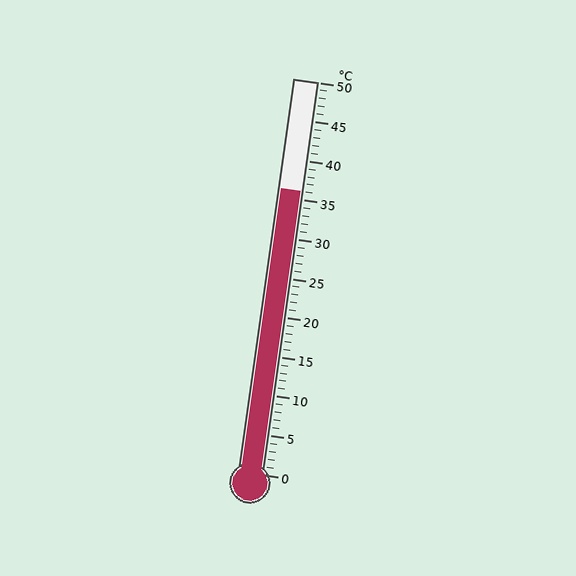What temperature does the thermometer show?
The thermometer shows approximately 36°C.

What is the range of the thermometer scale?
The thermometer scale ranges from 0°C to 50°C.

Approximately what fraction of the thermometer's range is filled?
The thermometer is filled to approximately 70% of its range.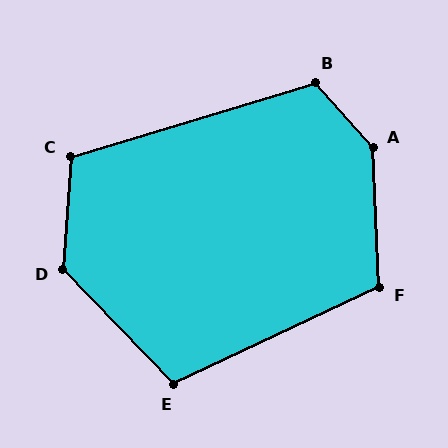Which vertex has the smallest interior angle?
E, at approximately 109 degrees.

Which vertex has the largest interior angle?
A, at approximately 140 degrees.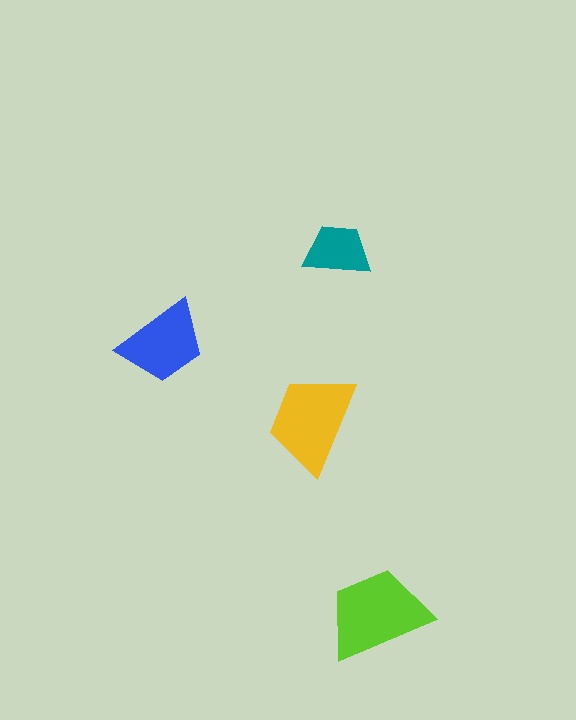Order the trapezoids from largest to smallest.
the lime one, the yellow one, the blue one, the teal one.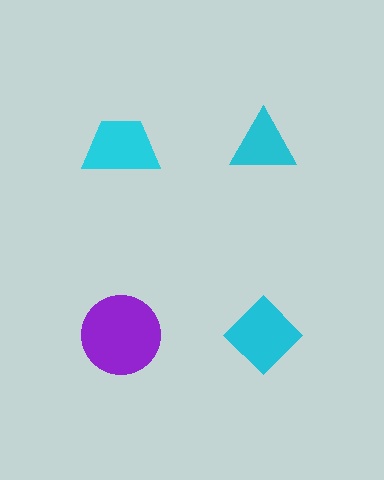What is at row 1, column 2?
A cyan triangle.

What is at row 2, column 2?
A cyan diamond.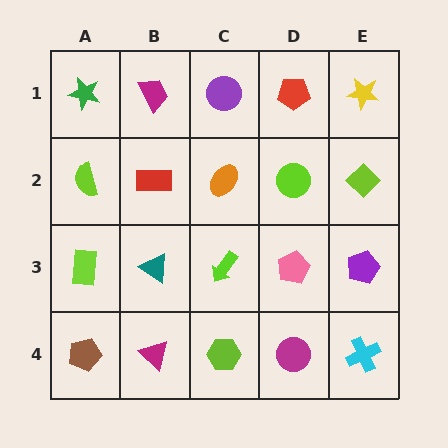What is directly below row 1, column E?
A lime diamond.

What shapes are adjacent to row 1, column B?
A red rectangle (row 2, column B), a green star (row 1, column A), a purple circle (row 1, column C).